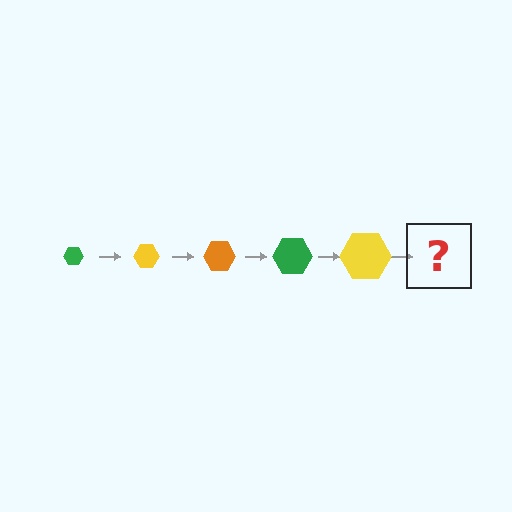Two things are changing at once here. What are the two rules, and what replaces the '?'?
The two rules are that the hexagon grows larger each step and the color cycles through green, yellow, and orange. The '?' should be an orange hexagon, larger than the previous one.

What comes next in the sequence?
The next element should be an orange hexagon, larger than the previous one.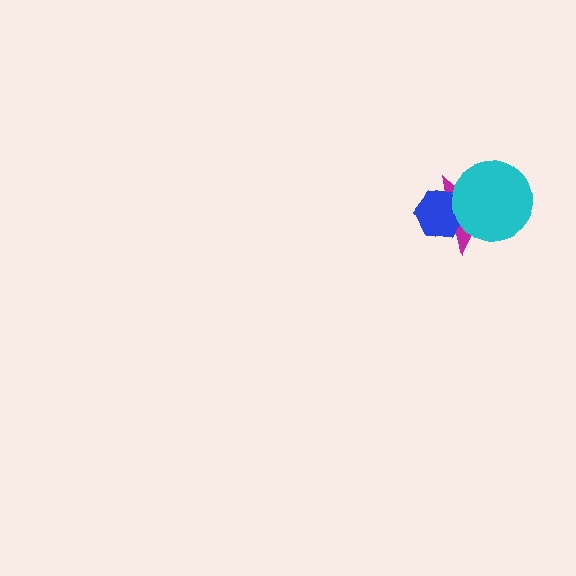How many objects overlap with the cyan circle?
2 objects overlap with the cyan circle.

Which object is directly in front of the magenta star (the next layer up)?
The blue hexagon is directly in front of the magenta star.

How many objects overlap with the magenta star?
2 objects overlap with the magenta star.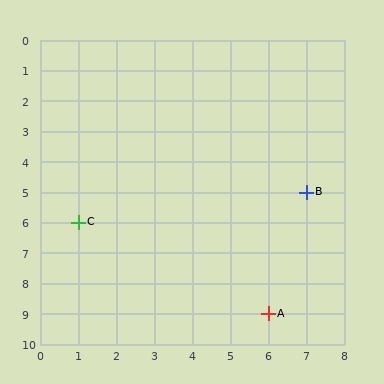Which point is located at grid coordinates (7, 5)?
Point B is at (7, 5).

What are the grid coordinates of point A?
Point A is at grid coordinates (6, 9).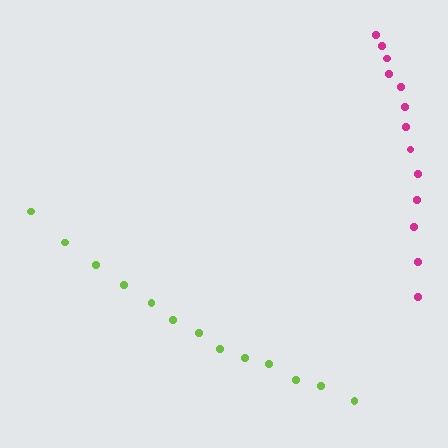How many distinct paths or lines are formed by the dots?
There are 2 distinct paths.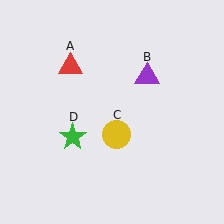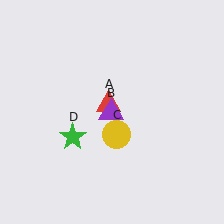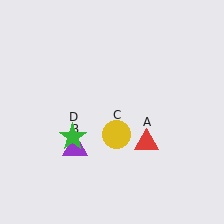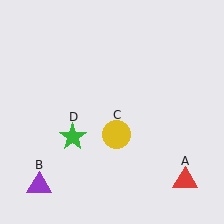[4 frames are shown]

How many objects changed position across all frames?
2 objects changed position: red triangle (object A), purple triangle (object B).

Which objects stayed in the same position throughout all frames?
Yellow circle (object C) and green star (object D) remained stationary.